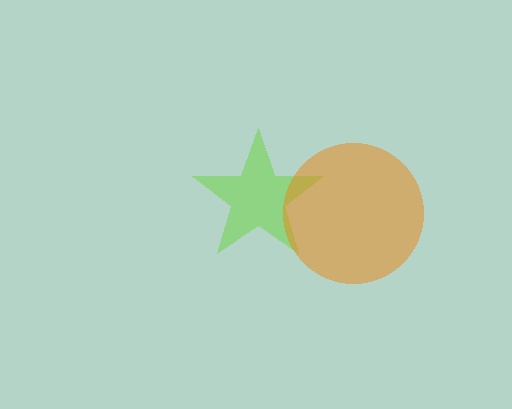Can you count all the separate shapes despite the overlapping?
Yes, there are 2 separate shapes.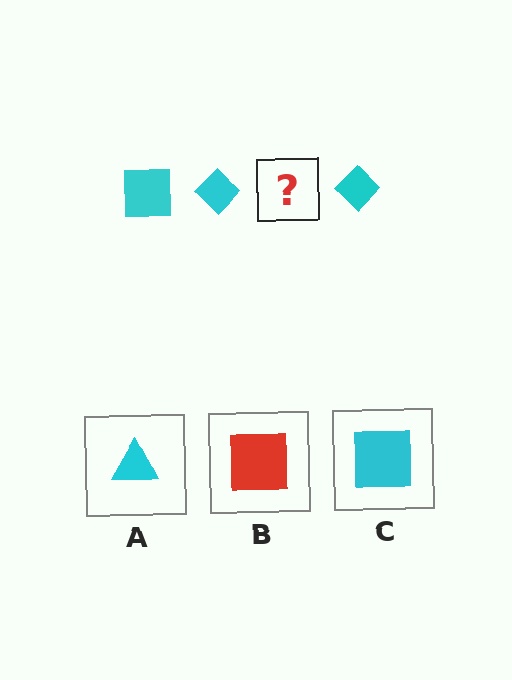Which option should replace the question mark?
Option C.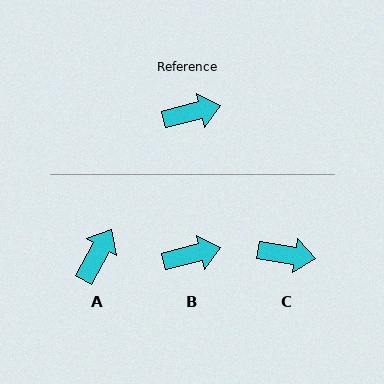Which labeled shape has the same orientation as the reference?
B.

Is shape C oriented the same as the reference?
No, it is off by about 22 degrees.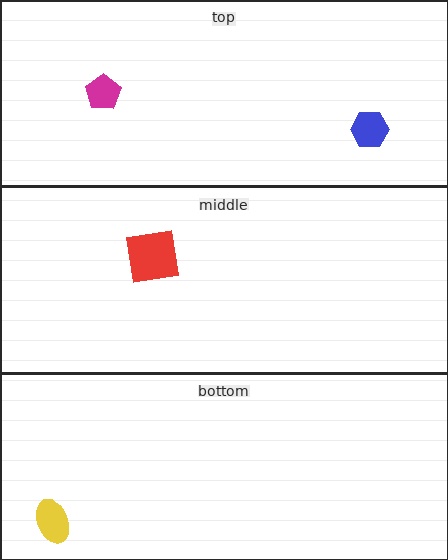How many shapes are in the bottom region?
1.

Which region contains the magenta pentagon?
The top region.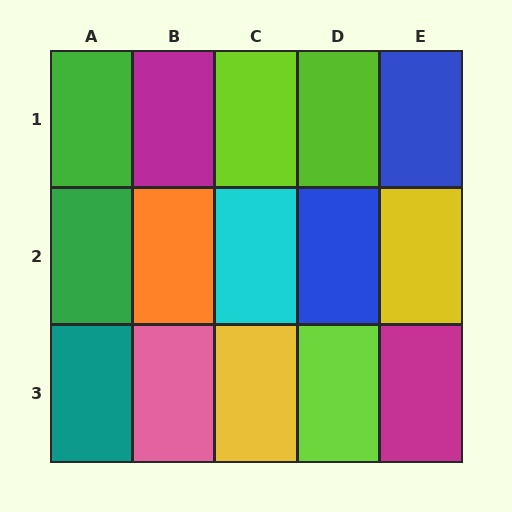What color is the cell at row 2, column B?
Orange.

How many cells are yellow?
2 cells are yellow.